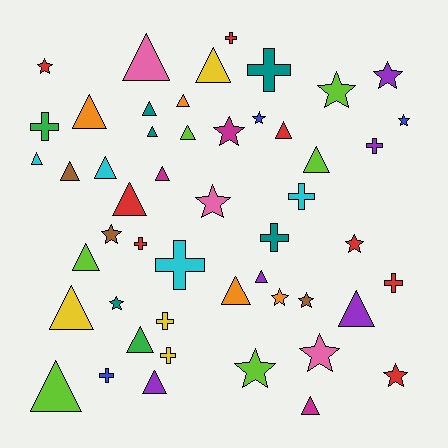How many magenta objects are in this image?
There are 3 magenta objects.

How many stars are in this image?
There are 15 stars.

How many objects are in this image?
There are 50 objects.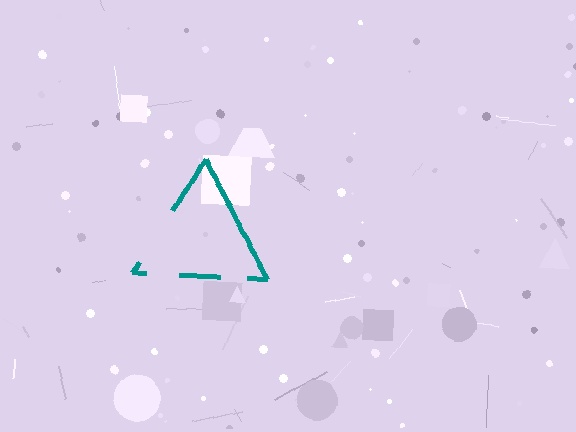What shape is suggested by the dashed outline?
The dashed outline suggests a triangle.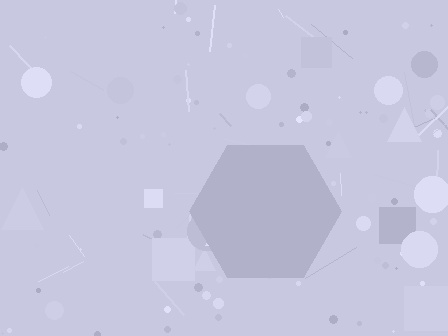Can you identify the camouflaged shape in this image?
The camouflaged shape is a hexagon.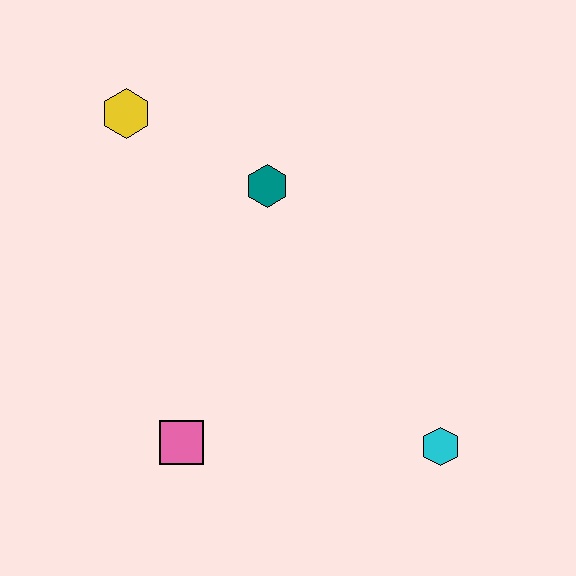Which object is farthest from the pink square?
The yellow hexagon is farthest from the pink square.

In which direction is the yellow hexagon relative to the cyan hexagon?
The yellow hexagon is above the cyan hexagon.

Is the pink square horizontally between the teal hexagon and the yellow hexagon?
Yes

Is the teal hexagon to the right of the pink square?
Yes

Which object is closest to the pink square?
The cyan hexagon is closest to the pink square.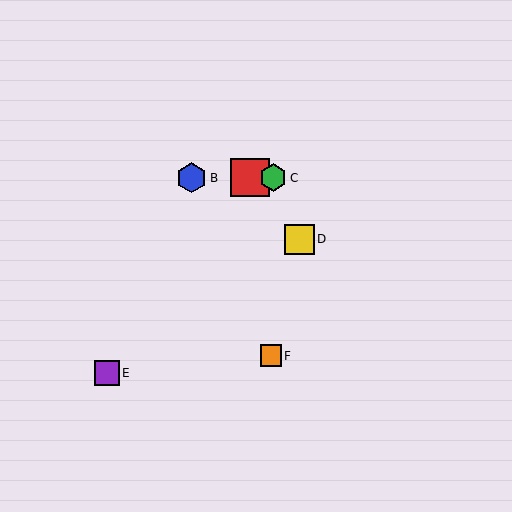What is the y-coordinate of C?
Object C is at y≈178.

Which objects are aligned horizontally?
Objects A, B, C are aligned horizontally.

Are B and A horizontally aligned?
Yes, both are at y≈178.